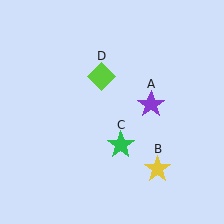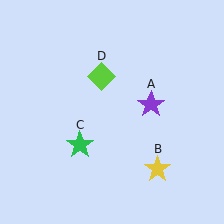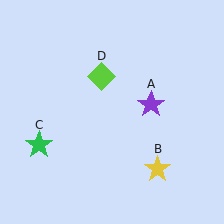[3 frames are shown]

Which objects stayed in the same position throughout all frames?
Purple star (object A) and yellow star (object B) and lime diamond (object D) remained stationary.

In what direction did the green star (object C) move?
The green star (object C) moved left.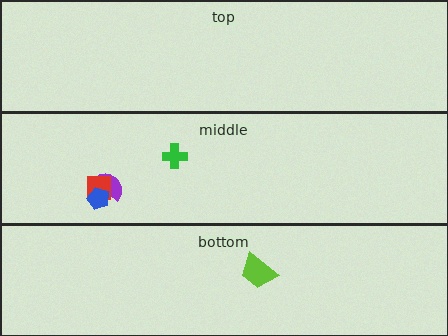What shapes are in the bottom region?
The lime trapezoid.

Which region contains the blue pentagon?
The middle region.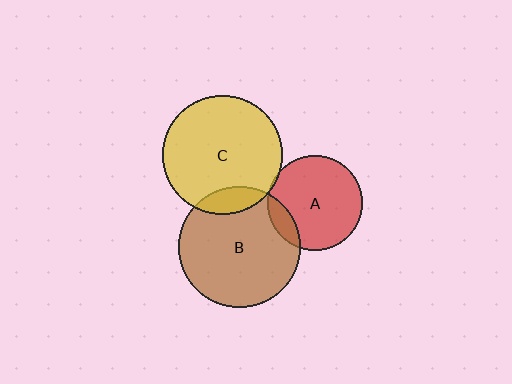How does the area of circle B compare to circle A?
Approximately 1.6 times.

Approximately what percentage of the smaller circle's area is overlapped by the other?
Approximately 10%.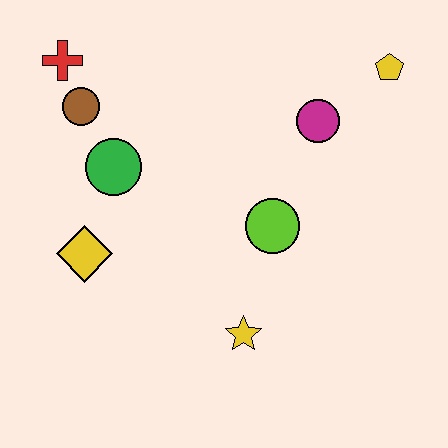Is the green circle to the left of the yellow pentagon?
Yes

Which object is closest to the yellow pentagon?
The magenta circle is closest to the yellow pentagon.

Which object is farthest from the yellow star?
The red cross is farthest from the yellow star.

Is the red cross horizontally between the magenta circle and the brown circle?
No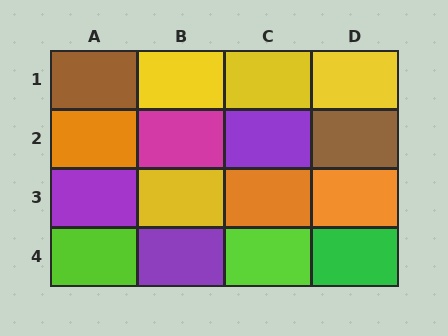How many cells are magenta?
1 cell is magenta.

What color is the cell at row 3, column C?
Orange.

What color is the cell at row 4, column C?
Lime.